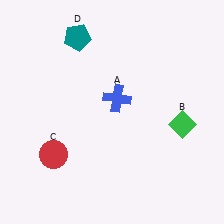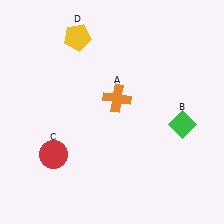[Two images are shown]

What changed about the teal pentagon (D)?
In Image 1, D is teal. In Image 2, it changed to yellow.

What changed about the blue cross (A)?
In Image 1, A is blue. In Image 2, it changed to orange.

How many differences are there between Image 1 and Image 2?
There are 2 differences between the two images.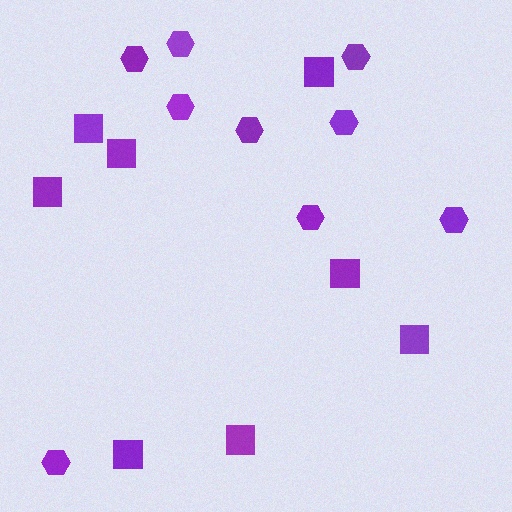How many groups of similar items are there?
There are 2 groups: one group of squares (8) and one group of hexagons (9).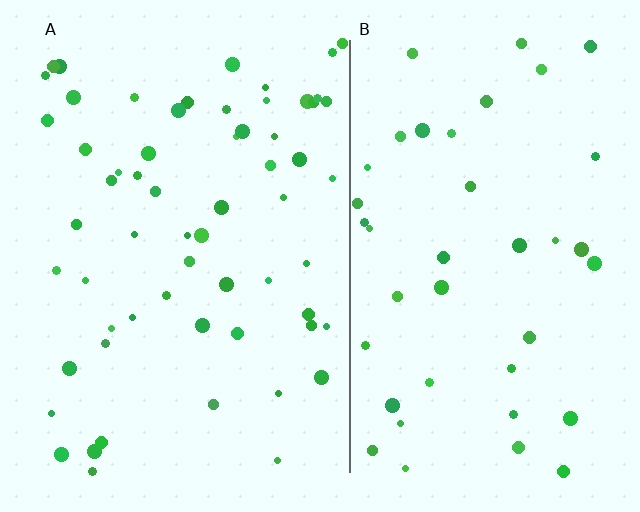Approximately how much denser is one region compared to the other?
Approximately 1.5× — region A over region B.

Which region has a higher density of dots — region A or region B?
A (the left).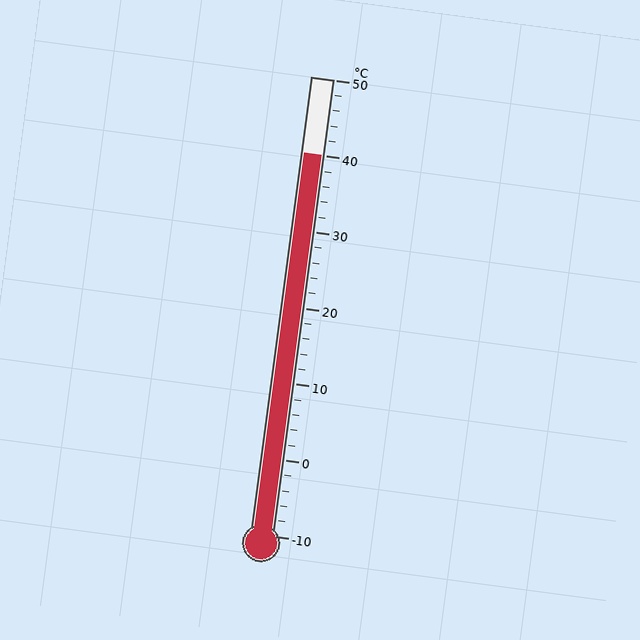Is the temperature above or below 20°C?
The temperature is above 20°C.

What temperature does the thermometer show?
The thermometer shows approximately 40°C.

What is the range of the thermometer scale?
The thermometer scale ranges from -10°C to 50°C.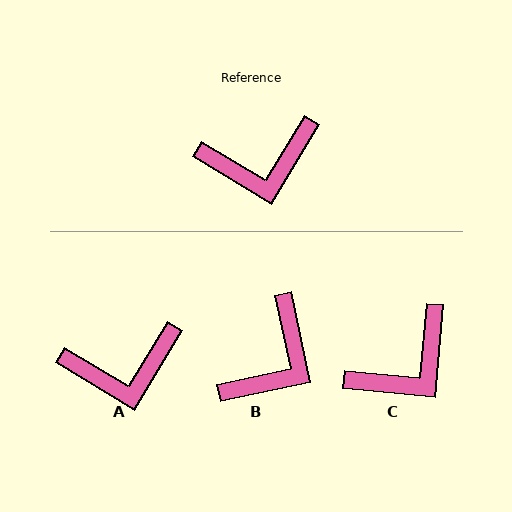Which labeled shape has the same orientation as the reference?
A.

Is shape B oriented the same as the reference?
No, it is off by about 43 degrees.